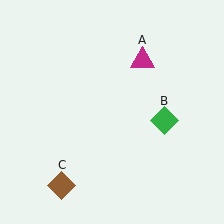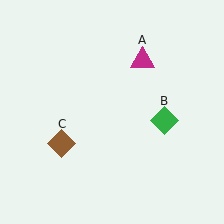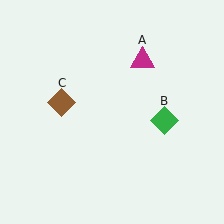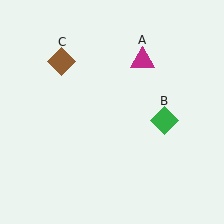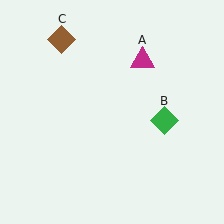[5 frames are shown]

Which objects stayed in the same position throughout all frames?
Magenta triangle (object A) and green diamond (object B) remained stationary.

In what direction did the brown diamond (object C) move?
The brown diamond (object C) moved up.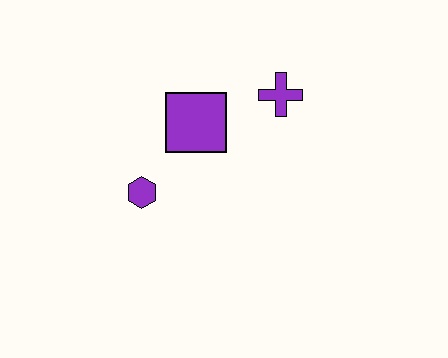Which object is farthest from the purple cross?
The purple hexagon is farthest from the purple cross.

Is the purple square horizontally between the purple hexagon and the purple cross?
Yes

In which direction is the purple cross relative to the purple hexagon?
The purple cross is to the right of the purple hexagon.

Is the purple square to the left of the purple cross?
Yes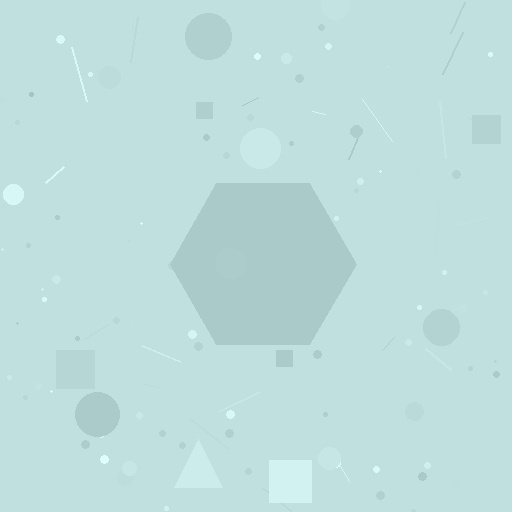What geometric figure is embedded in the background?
A hexagon is embedded in the background.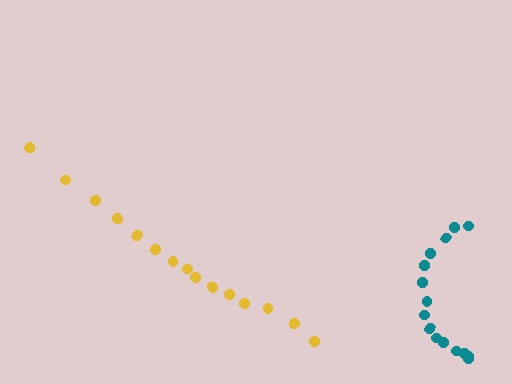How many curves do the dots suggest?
There are 2 distinct paths.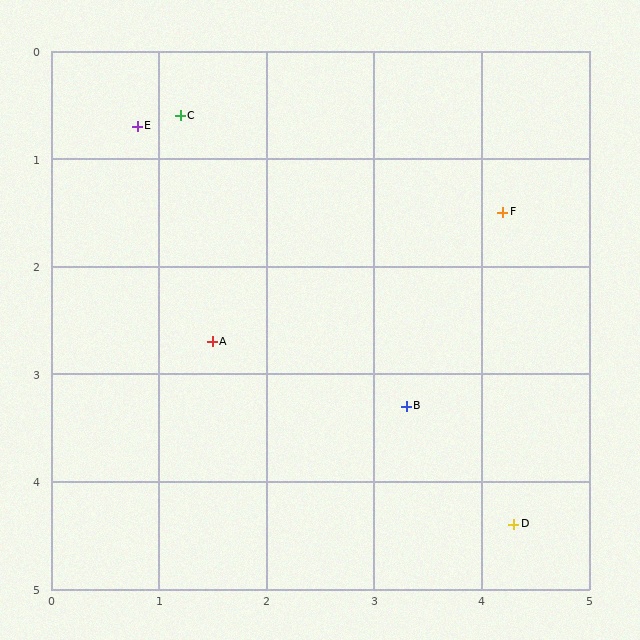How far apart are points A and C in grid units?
Points A and C are about 2.1 grid units apart.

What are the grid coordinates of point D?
Point D is at approximately (4.3, 4.4).